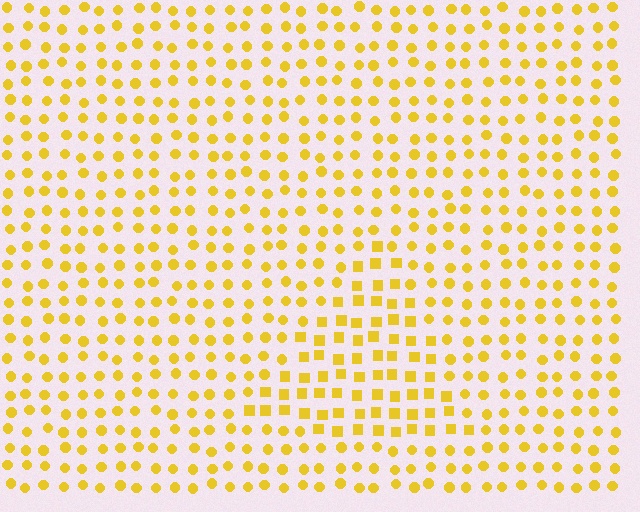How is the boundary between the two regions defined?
The boundary is defined by a change in element shape: squares inside vs. circles outside. All elements share the same color and spacing.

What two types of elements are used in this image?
The image uses squares inside the triangle region and circles outside it.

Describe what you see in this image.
The image is filled with small yellow elements arranged in a uniform grid. A triangle-shaped region contains squares, while the surrounding area contains circles. The boundary is defined purely by the change in element shape.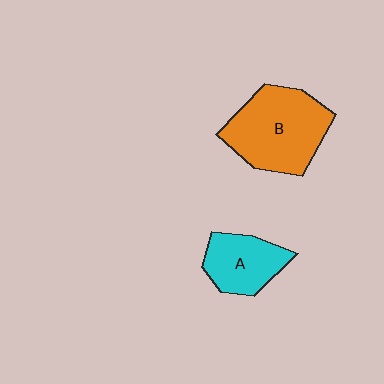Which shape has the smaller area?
Shape A (cyan).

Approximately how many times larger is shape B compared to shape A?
Approximately 1.7 times.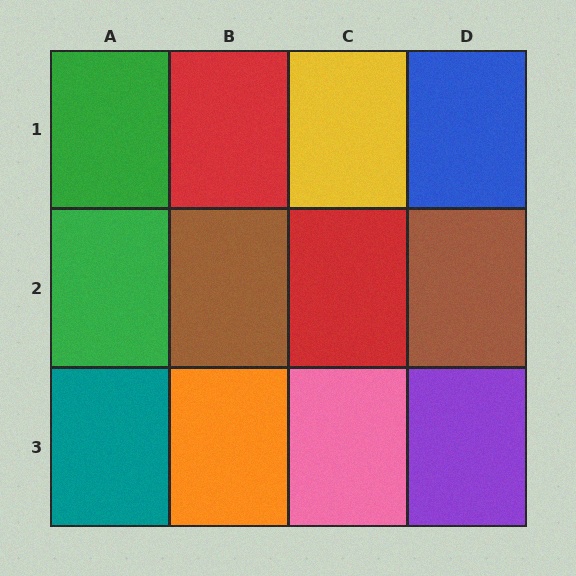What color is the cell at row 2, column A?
Green.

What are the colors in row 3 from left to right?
Teal, orange, pink, purple.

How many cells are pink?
1 cell is pink.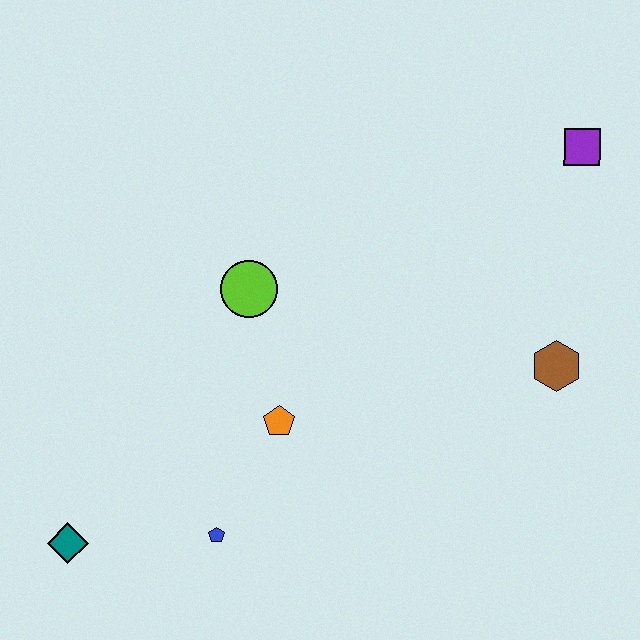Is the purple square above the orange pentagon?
Yes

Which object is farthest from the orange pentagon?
The purple square is farthest from the orange pentagon.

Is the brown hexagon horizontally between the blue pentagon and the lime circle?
No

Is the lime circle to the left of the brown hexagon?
Yes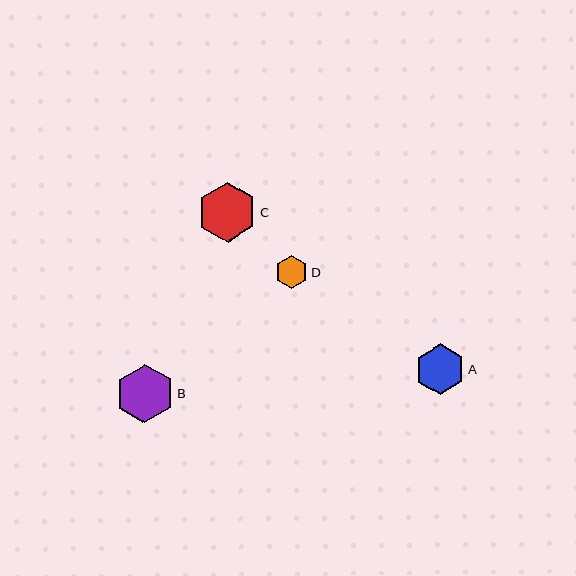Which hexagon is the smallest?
Hexagon D is the smallest with a size of approximately 33 pixels.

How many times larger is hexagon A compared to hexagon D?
Hexagon A is approximately 1.5 times the size of hexagon D.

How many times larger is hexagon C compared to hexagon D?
Hexagon C is approximately 1.8 times the size of hexagon D.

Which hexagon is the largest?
Hexagon C is the largest with a size of approximately 60 pixels.